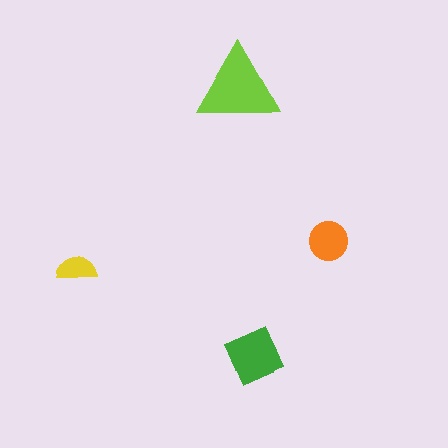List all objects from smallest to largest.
The yellow semicircle, the orange circle, the green square, the lime triangle.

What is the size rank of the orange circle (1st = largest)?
3rd.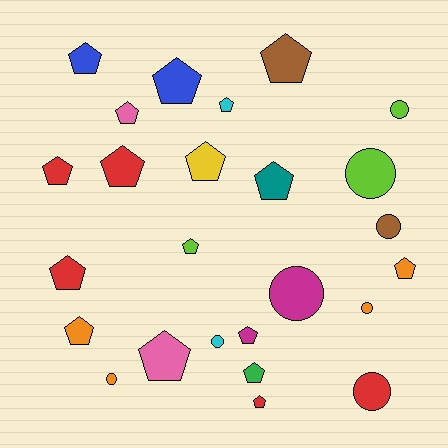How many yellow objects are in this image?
There is 1 yellow object.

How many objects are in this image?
There are 25 objects.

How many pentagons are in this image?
There are 17 pentagons.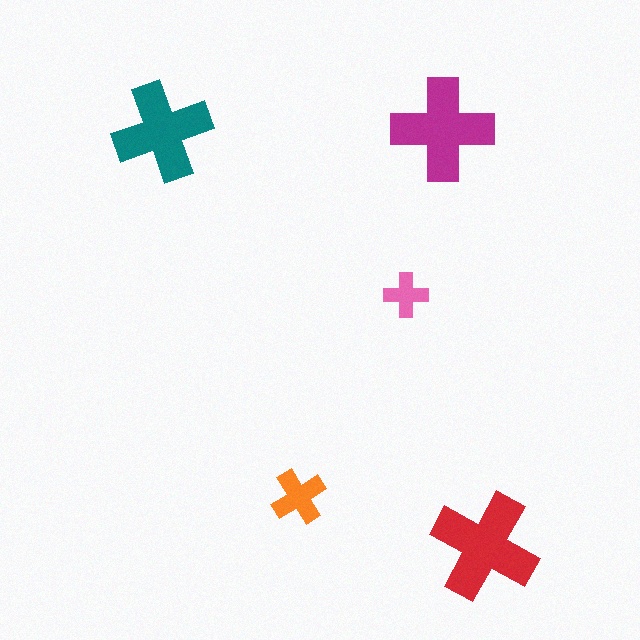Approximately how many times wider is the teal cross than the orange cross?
About 2 times wider.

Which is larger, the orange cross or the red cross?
The red one.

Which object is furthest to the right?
The red cross is rightmost.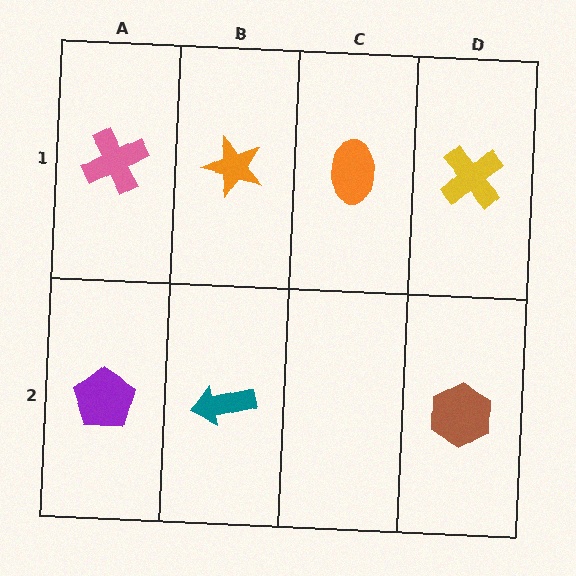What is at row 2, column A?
A purple pentagon.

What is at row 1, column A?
A pink cross.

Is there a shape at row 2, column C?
No, that cell is empty.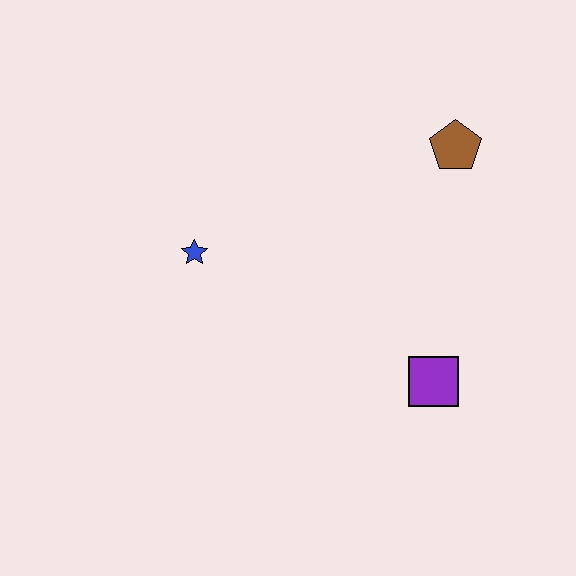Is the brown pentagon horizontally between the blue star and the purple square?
No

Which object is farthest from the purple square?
The blue star is farthest from the purple square.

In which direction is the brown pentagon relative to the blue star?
The brown pentagon is to the right of the blue star.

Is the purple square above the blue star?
No